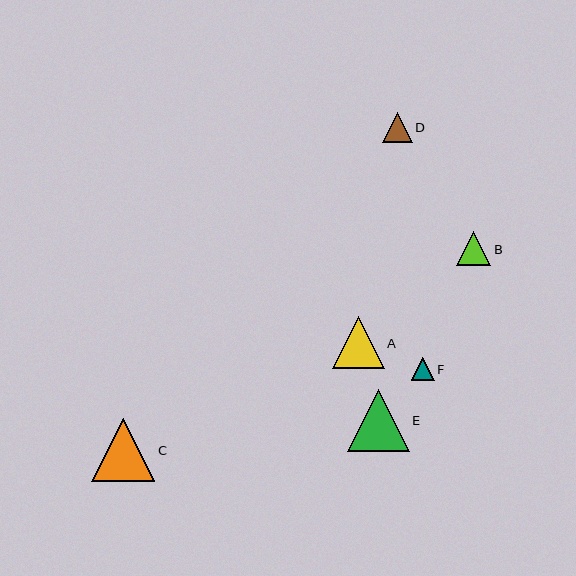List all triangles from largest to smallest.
From largest to smallest: C, E, A, B, D, F.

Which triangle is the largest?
Triangle C is the largest with a size of approximately 63 pixels.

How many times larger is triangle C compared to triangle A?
Triangle C is approximately 1.2 times the size of triangle A.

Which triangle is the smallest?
Triangle F is the smallest with a size of approximately 23 pixels.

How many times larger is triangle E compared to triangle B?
Triangle E is approximately 1.8 times the size of triangle B.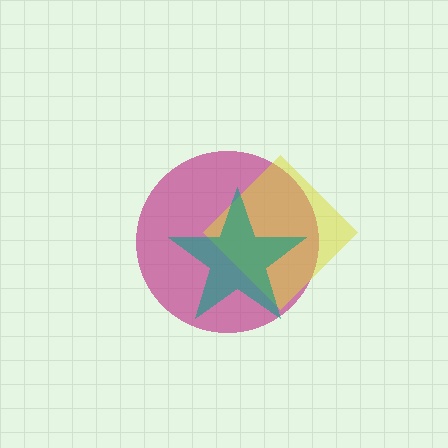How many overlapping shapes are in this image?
There are 3 overlapping shapes in the image.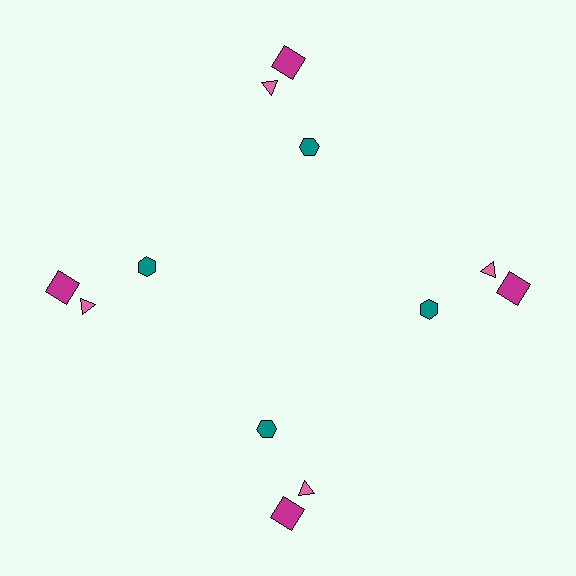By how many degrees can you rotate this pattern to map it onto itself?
The pattern maps onto itself every 90 degrees of rotation.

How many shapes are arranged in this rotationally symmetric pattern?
There are 12 shapes, arranged in 4 groups of 3.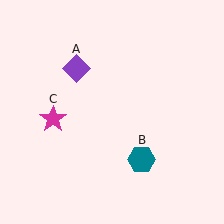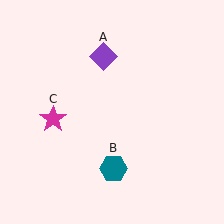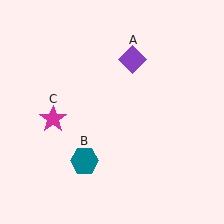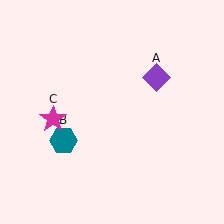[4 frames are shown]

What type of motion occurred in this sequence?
The purple diamond (object A), teal hexagon (object B) rotated clockwise around the center of the scene.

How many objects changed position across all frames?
2 objects changed position: purple diamond (object A), teal hexagon (object B).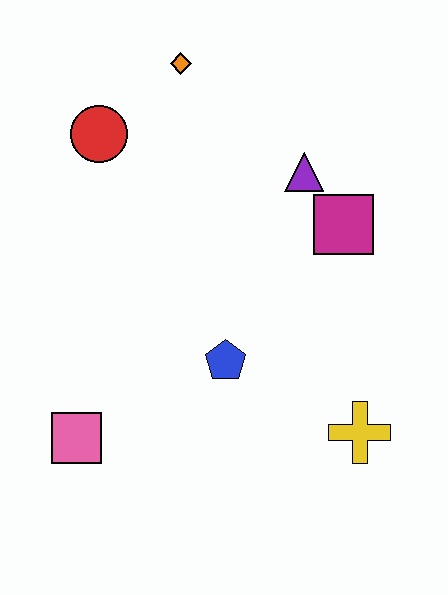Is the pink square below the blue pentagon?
Yes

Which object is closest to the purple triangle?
The magenta square is closest to the purple triangle.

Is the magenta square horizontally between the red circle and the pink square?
No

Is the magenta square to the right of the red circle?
Yes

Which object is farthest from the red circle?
The yellow cross is farthest from the red circle.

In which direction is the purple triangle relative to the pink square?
The purple triangle is above the pink square.